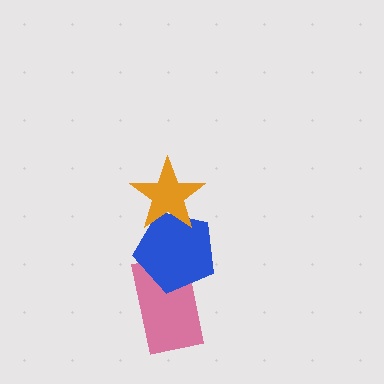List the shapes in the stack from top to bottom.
From top to bottom: the orange star, the blue pentagon, the pink rectangle.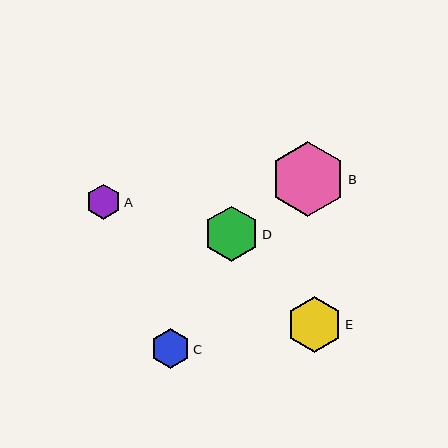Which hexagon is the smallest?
Hexagon A is the smallest with a size of approximately 35 pixels.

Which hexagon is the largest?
Hexagon B is the largest with a size of approximately 75 pixels.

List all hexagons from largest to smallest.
From largest to smallest: B, E, D, C, A.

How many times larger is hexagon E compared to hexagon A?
Hexagon E is approximately 1.6 times the size of hexagon A.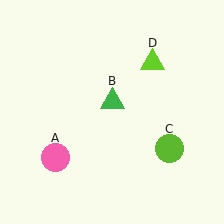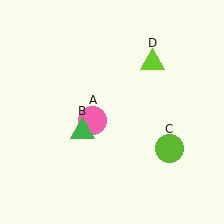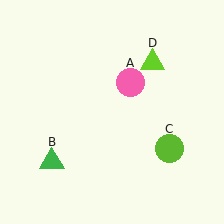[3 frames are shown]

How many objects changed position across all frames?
2 objects changed position: pink circle (object A), green triangle (object B).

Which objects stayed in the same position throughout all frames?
Lime circle (object C) and lime triangle (object D) remained stationary.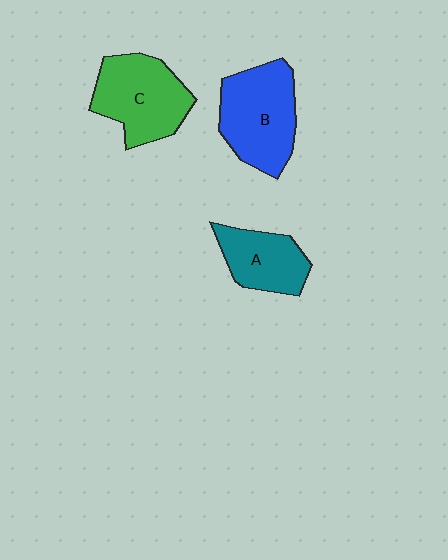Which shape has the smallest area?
Shape A (teal).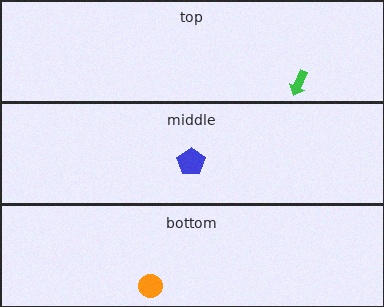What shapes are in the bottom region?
The orange circle.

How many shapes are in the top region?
1.